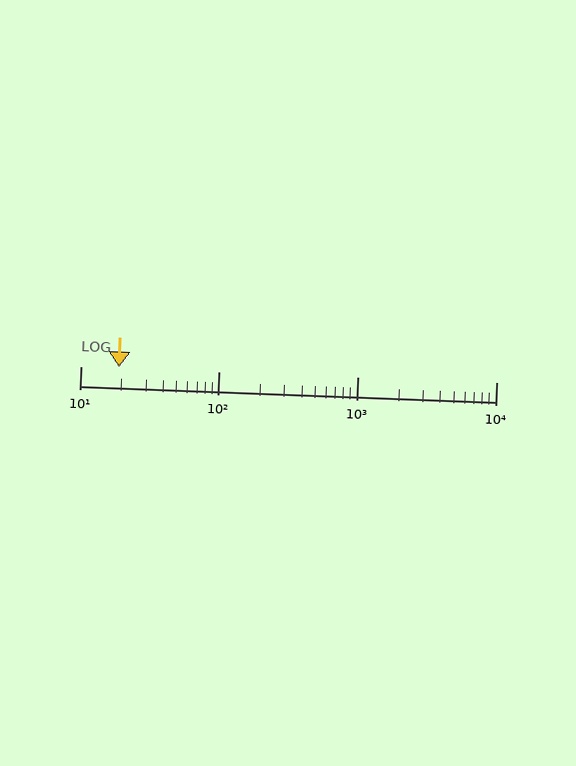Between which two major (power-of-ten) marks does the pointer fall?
The pointer is between 10 and 100.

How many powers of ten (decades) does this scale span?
The scale spans 3 decades, from 10 to 10000.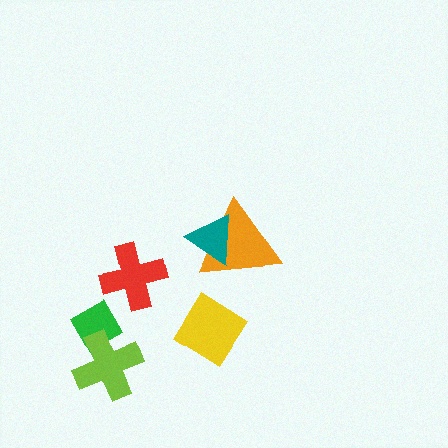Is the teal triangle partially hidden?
No, no other shape covers it.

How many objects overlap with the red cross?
0 objects overlap with the red cross.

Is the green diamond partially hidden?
Yes, it is partially covered by another shape.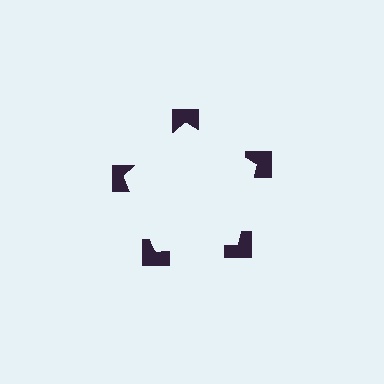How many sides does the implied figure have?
5 sides.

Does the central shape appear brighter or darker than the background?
It typically appears slightly brighter than the background, even though no actual brightness change is drawn.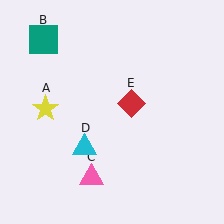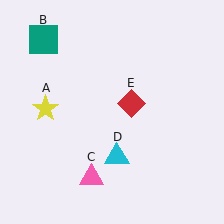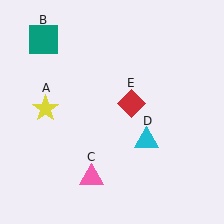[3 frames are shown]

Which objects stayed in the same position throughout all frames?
Yellow star (object A) and teal square (object B) and pink triangle (object C) and red diamond (object E) remained stationary.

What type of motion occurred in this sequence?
The cyan triangle (object D) rotated counterclockwise around the center of the scene.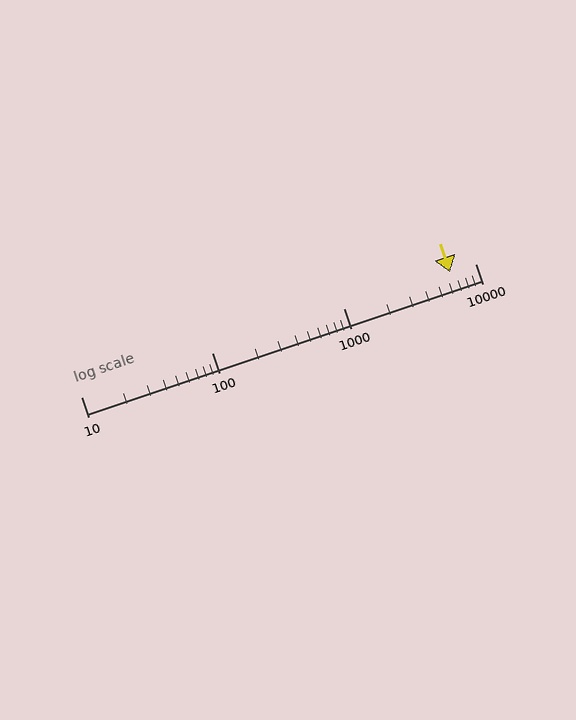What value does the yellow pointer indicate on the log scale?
The pointer indicates approximately 6400.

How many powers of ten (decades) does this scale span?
The scale spans 3 decades, from 10 to 10000.